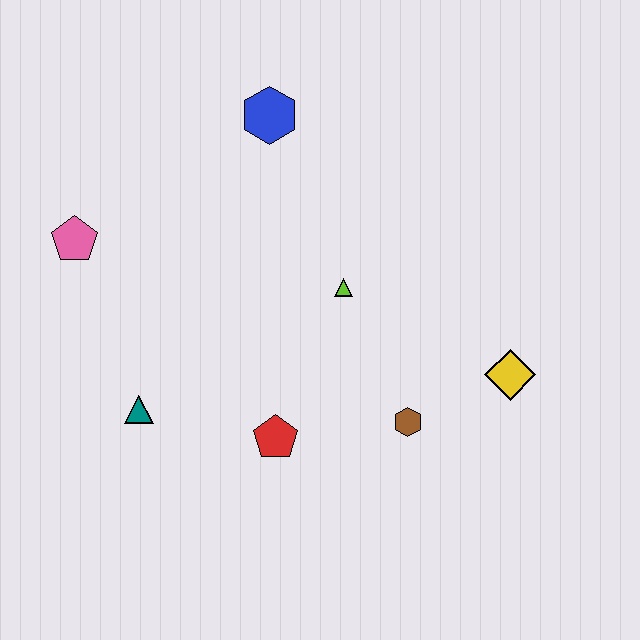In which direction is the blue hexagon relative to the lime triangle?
The blue hexagon is above the lime triangle.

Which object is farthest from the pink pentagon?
The yellow diamond is farthest from the pink pentagon.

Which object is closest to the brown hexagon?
The yellow diamond is closest to the brown hexagon.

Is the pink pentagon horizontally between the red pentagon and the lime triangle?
No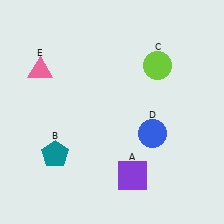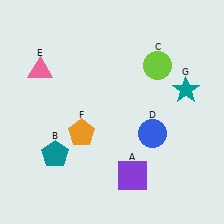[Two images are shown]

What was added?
An orange pentagon (F), a teal star (G) were added in Image 2.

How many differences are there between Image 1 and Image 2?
There are 2 differences between the two images.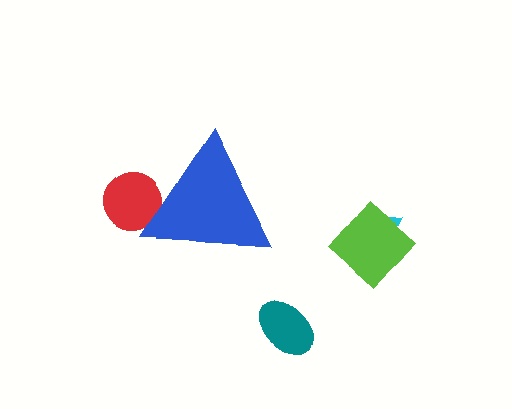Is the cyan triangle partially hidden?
No, the cyan triangle is fully visible.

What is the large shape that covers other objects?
A blue triangle.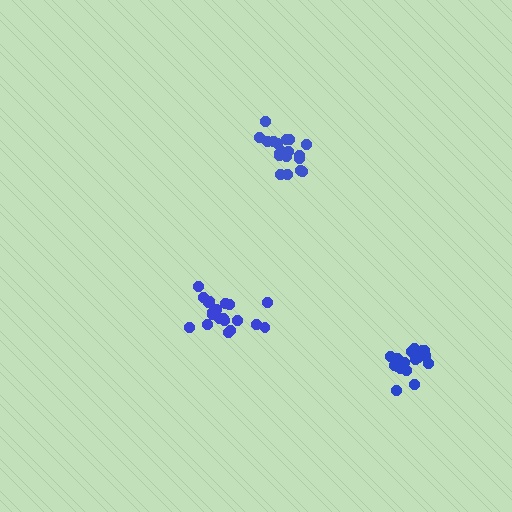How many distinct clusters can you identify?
There are 3 distinct clusters.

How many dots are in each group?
Group 1: 20 dots, Group 2: 19 dots, Group 3: 21 dots (60 total).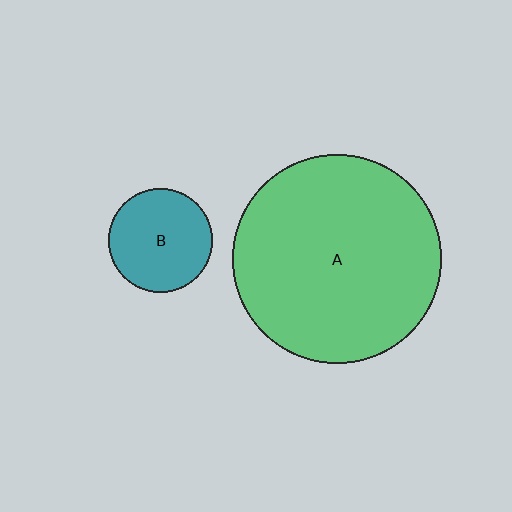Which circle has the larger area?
Circle A (green).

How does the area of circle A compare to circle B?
Approximately 4.1 times.